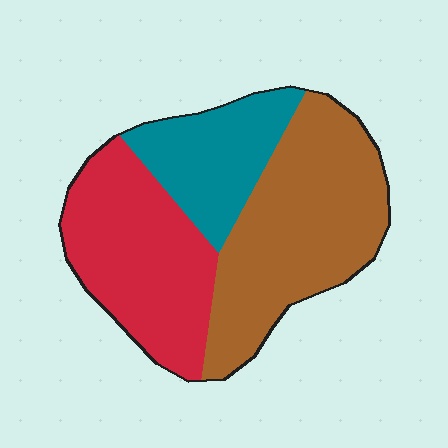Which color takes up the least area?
Teal, at roughly 20%.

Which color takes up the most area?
Brown, at roughly 45%.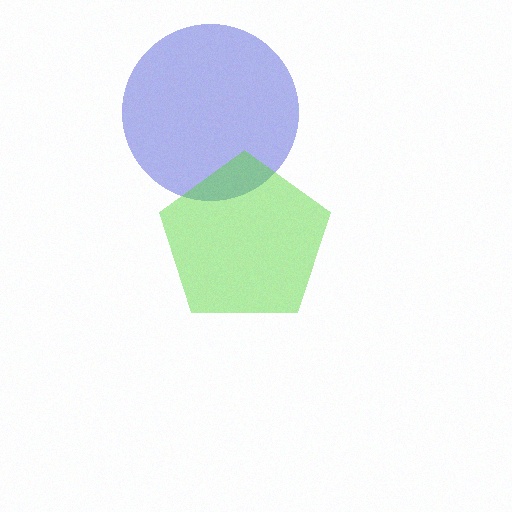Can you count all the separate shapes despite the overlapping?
Yes, there are 2 separate shapes.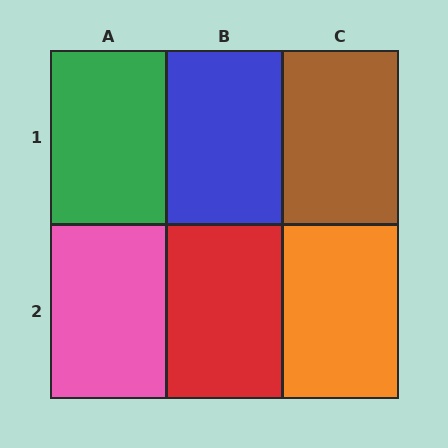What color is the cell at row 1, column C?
Brown.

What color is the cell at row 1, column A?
Green.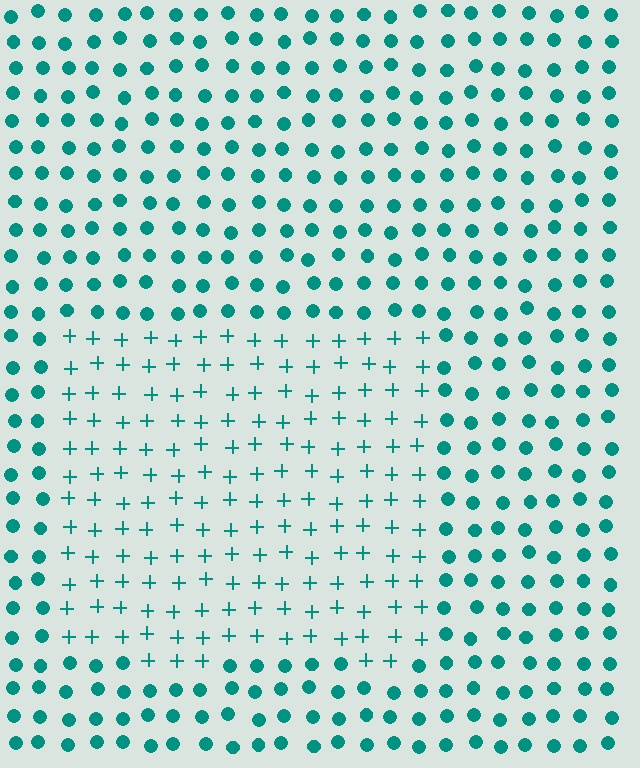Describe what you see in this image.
The image is filled with small teal elements arranged in a uniform grid. A rectangle-shaped region contains plus signs, while the surrounding area contains circles. The boundary is defined purely by the change in element shape.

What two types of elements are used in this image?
The image uses plus signs inside the rectangle region and circles outside it.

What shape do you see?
I see a rectangle.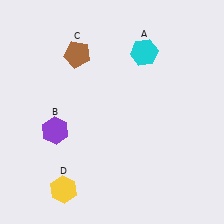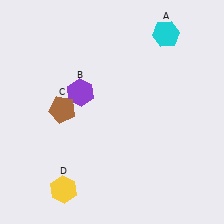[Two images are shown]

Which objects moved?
The objects that moved are: the cyan hexagon (A), the purple hexagon (B), the brown pentagon (C).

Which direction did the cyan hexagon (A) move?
The cyan hexagon (A) moved right.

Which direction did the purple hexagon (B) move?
The purple hexagon (B) moved up.